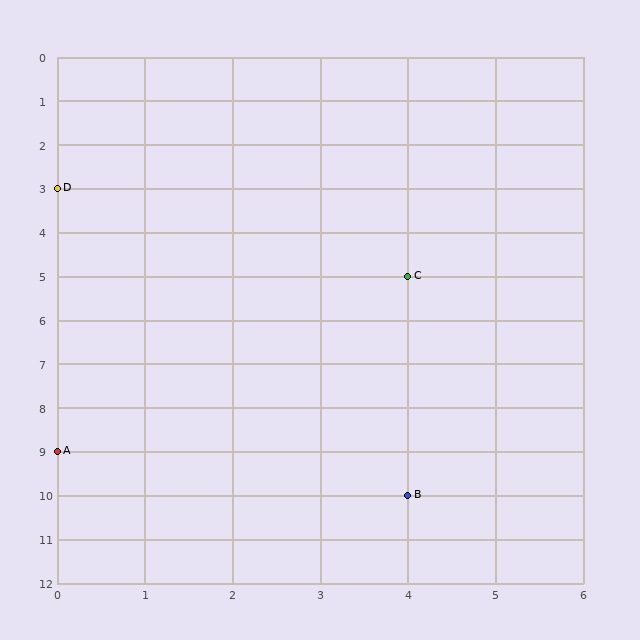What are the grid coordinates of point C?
Point C is at grid coordinates (4, 5).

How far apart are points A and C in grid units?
Points A and C are 4 columns and 4 rows apart (about 5.7 grid units diagonally).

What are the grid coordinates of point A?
Point A is at grid coordinates (0, 9).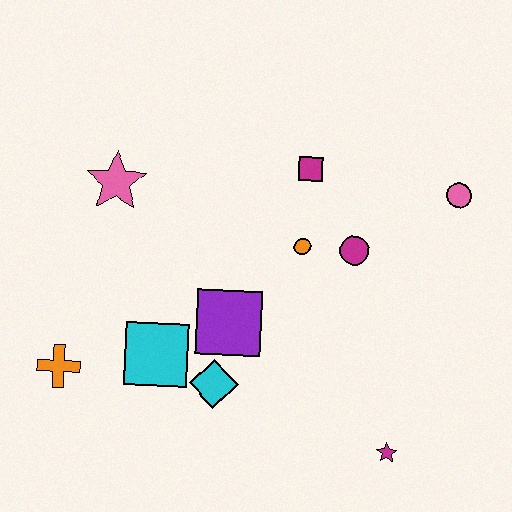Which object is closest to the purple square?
The cyan diamond is closest to the purple square.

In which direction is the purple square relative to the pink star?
The purple square is below the pink star.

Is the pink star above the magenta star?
Yes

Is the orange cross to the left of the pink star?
Yes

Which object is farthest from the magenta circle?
The orange cross is farthest from the magenta circle.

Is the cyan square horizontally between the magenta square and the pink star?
Yes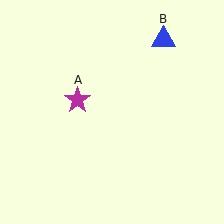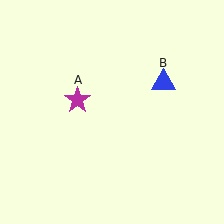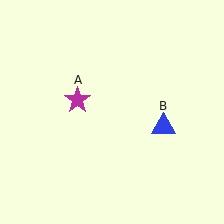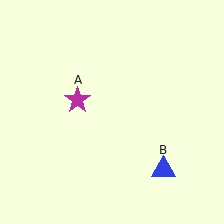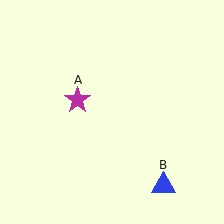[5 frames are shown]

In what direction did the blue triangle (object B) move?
The blue triangle (object B) moved down.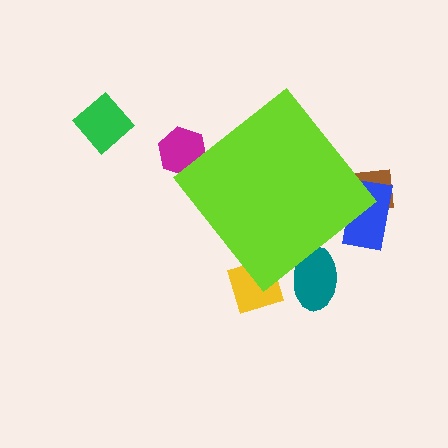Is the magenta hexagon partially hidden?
Yes, the magenta hexagon is partially hidden behind the lime diamond.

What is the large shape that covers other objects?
A lime diamond.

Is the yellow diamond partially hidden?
Yes, the yellow diamond is partially hidden behind the lime diamond.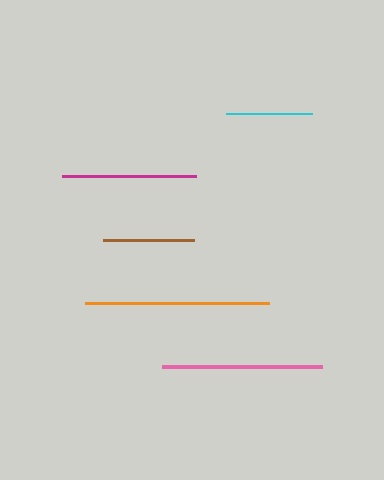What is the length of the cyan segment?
The cyan segment is approximately 86 pixels long.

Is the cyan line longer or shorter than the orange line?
The orange line is longer than the cyan line.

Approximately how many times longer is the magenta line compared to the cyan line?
The magenta line is approximately 1.6 times the length of the cyan line.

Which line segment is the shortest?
The cyan line is the shortest at approximately 86 pixels.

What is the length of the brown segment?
The brown segment is approximately 91 pixels long.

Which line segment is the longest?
The orange line is the longest at approximately 184 pixels.